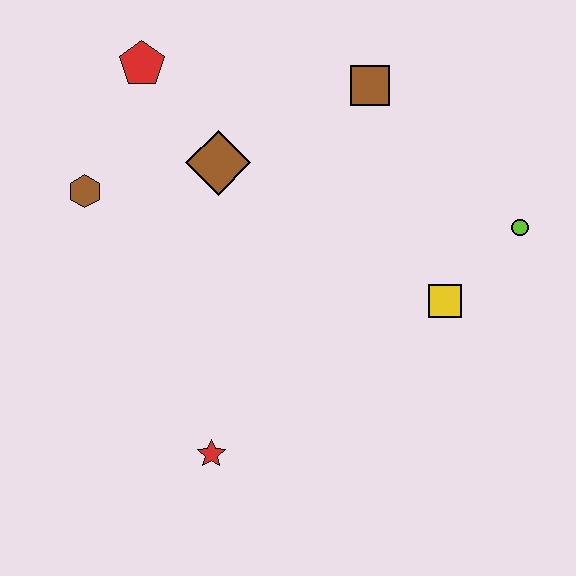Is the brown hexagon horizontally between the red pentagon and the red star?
No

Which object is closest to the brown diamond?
The red pentagon is closest to the brown diamond.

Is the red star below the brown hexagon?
Yes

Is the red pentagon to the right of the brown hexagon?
Yes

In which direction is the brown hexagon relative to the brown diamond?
The brown hexagon is to the left of the brown diamond.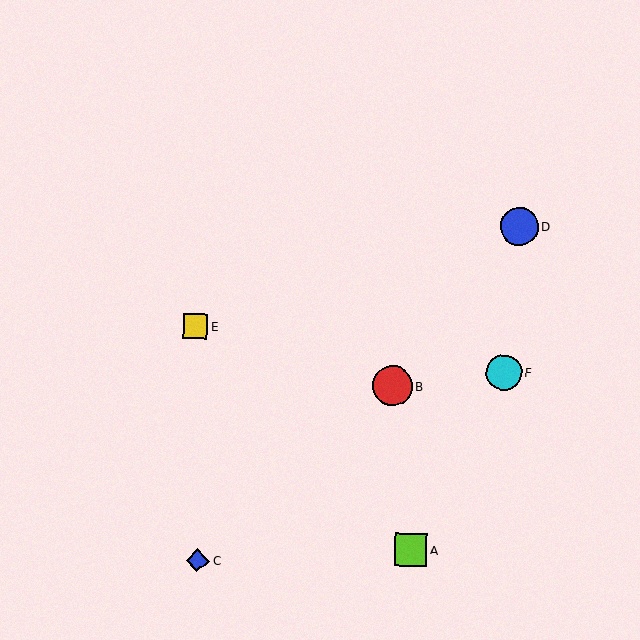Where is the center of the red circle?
The center of the red circle is at (392, 386).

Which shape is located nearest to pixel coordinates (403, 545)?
The lime square (labeled A) at (410, 550) is nearest to that location.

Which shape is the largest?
The red circle (labeled B) is the largest.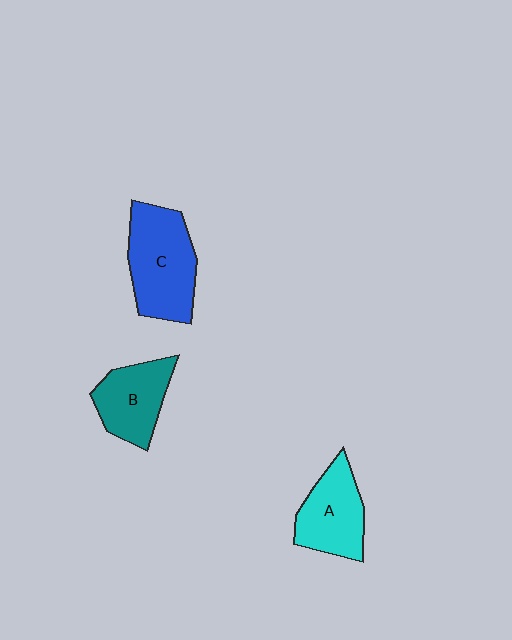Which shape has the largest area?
Shape C (blue).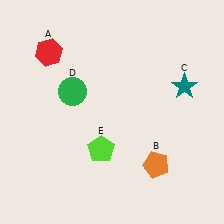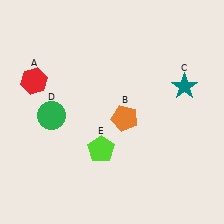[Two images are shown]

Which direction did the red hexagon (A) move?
The red hexagon (A) moved down.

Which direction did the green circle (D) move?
The green circle (D) moved down.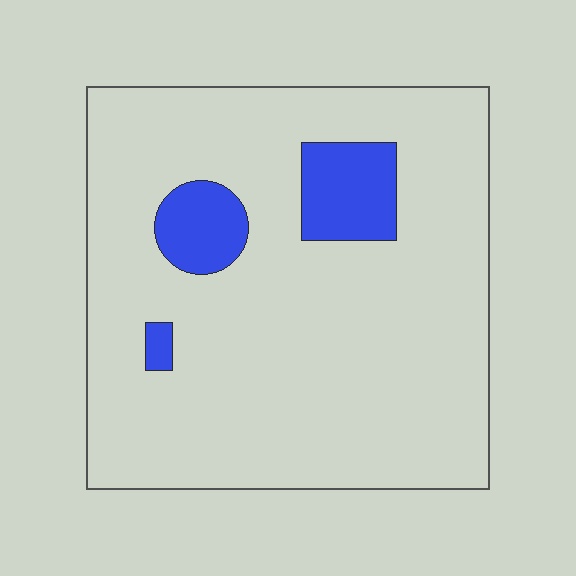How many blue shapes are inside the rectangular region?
3.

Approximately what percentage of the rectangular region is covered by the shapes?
Approximately 10%.